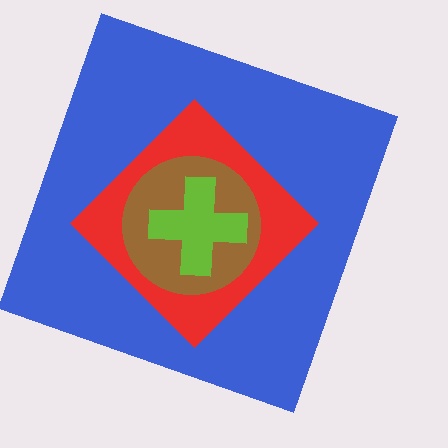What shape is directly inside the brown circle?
The lime cross.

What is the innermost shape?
The lime cross.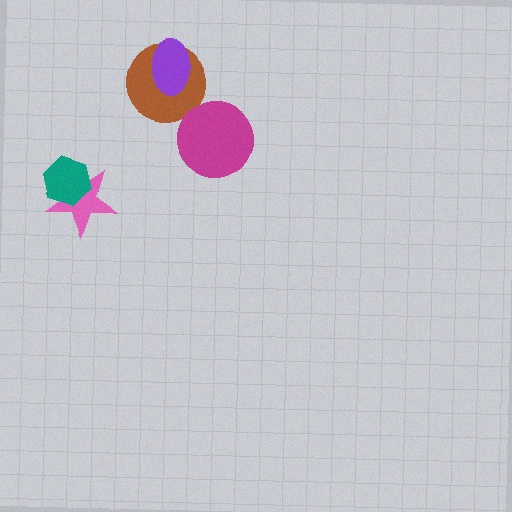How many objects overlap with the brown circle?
1 object overlaps with the brown circle.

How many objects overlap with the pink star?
1 object overlaps with the pink star.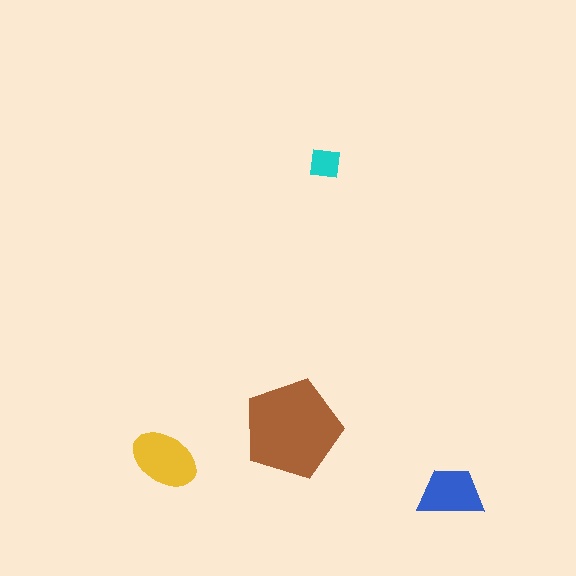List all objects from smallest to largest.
The cyan square, the blue trapezoid, the yellow ellipse, the brown pentagon.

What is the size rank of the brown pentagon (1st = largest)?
1st.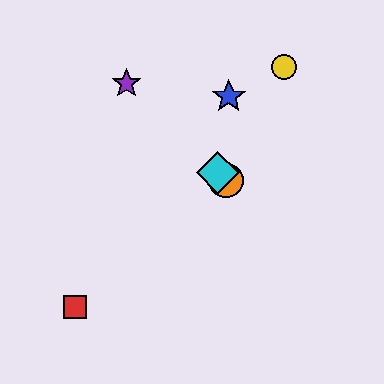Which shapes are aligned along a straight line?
The green circle, the purple star, the orange circle, the cyan diamond are aligned along a straight line.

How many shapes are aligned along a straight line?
4 shapes (the green circle, the purple star, the orange circle, the cyan diamond) are aligned along a straight line.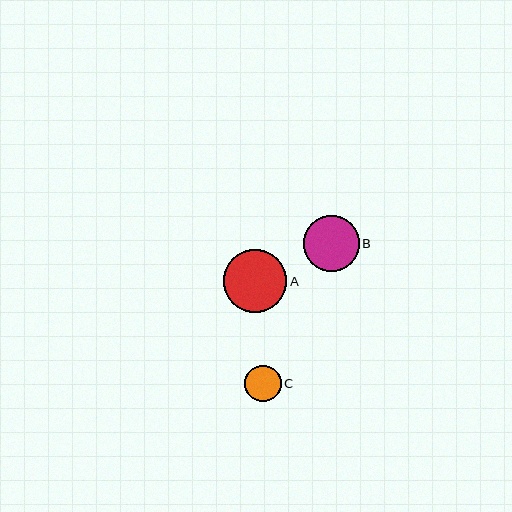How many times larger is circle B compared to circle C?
Circle B is approximately 1.5 times the size of circle C.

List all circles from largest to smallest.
From largest to smallest: A, B, C.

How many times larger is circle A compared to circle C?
Circle A is approximately 1.7 times the size of circle C.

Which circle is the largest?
Circle A is the largest with a size of approximately 63 pixels.